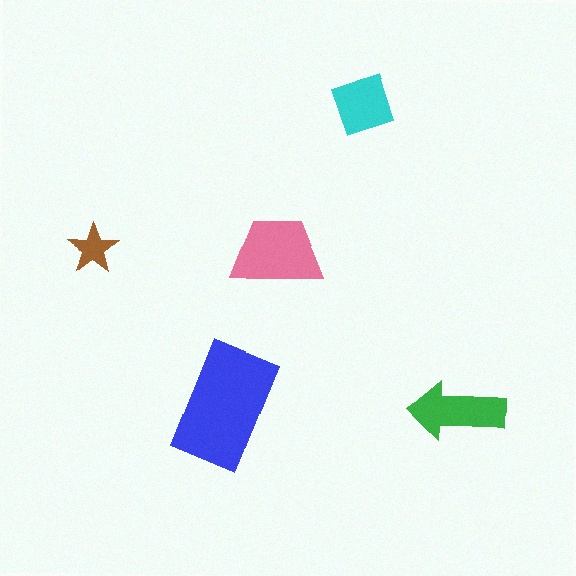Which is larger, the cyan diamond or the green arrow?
The green arrow.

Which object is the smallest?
The brown star.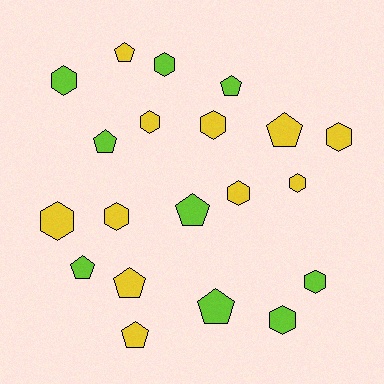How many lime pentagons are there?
There are 5 lime pentagons.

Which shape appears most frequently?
Hexagon, with 11 objects.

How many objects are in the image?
There are 20 objects.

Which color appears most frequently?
Yellow, with 11 objects.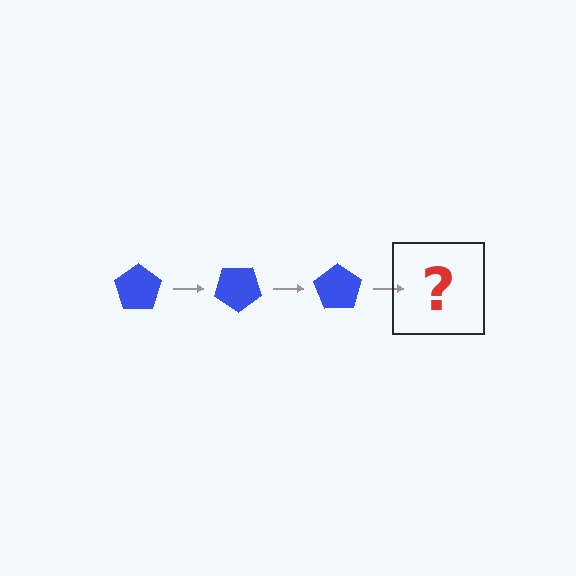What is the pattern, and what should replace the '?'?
The pattern is that the pentagon rotates 35 degrees each step. The '?' should be a blue pentagon rotated 105 degrees.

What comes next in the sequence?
The next element should be a blue pentagon rotated 105 degrees.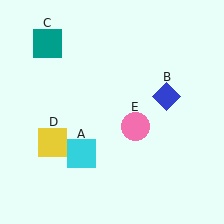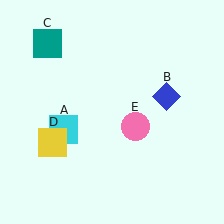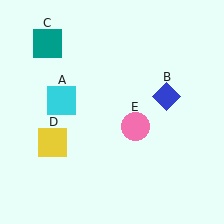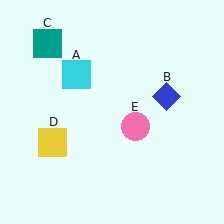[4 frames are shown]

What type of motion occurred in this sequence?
The cyan square (object A) rotated clockwise around the center of the scene.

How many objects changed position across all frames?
1 object changed position: cyan square (object A).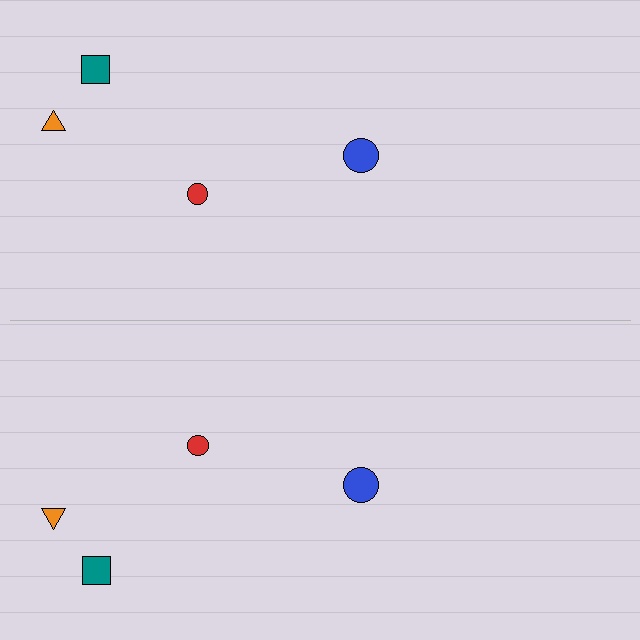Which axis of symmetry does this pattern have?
The pattern has a horizontal axis of symmetry running through the center of the image.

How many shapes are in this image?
There are 8 shapes in this image.